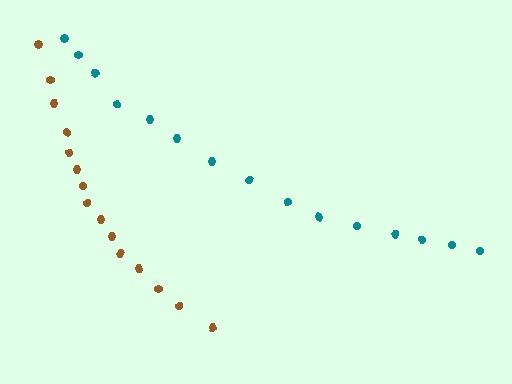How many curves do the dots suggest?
There are 2 distinct paths.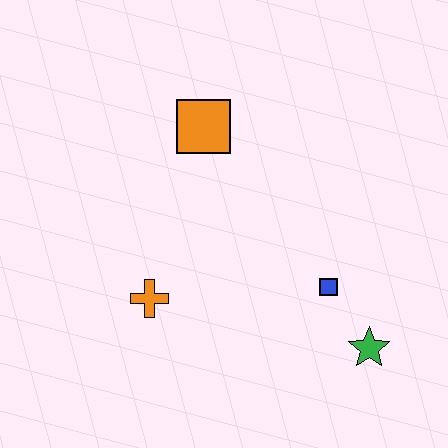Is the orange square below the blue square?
No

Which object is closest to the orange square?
The orange cross is closest to the orange square.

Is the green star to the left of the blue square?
No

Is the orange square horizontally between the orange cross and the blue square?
Yes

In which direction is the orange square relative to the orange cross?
The orange square is above the orange cross.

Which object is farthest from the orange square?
The green star is farthest from the orange square.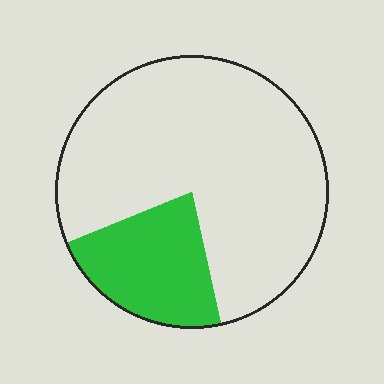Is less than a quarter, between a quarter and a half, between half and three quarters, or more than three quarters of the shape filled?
Less than a quarter.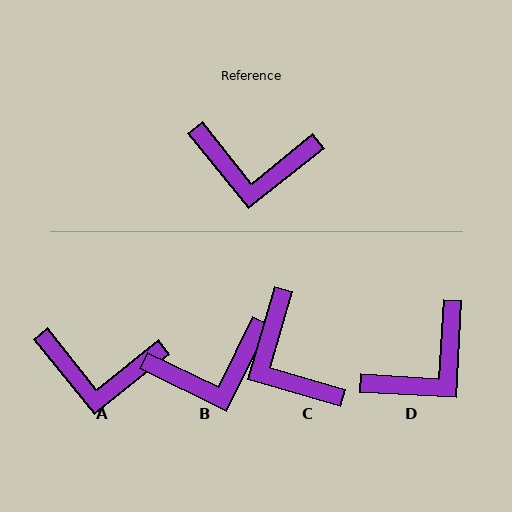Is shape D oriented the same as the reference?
No, it is off by about 48 degrees.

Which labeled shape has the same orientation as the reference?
A.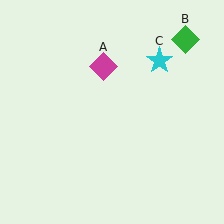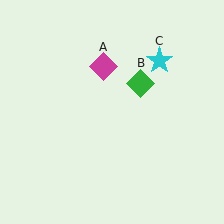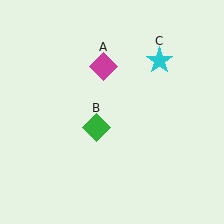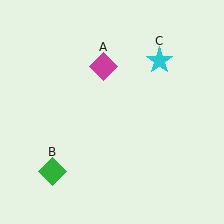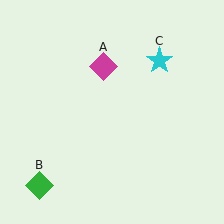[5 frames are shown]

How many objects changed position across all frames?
1 object changed position: green diamond (object B).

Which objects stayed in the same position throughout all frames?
Magenta diamond (object A) and cyan star (object C) remained stationary.